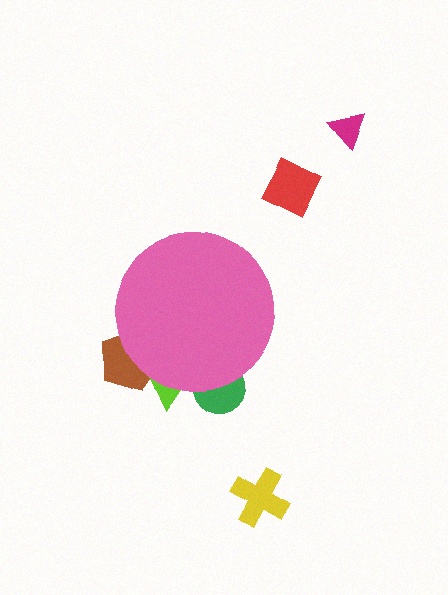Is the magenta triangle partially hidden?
No, the magenta triangle is fully visible.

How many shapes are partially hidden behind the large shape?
3 shapes are partially hidden.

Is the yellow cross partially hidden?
No, the yellow cross is fully visible.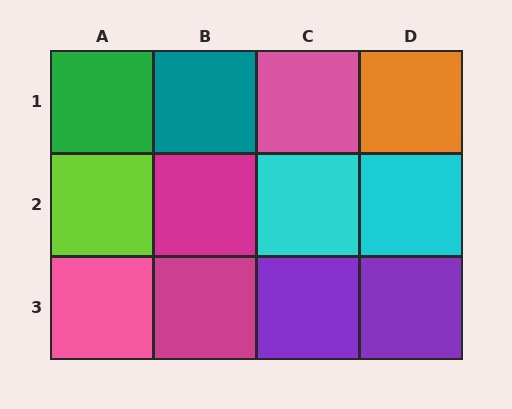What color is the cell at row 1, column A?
Green.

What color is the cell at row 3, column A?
Pink.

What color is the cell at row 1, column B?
Teal.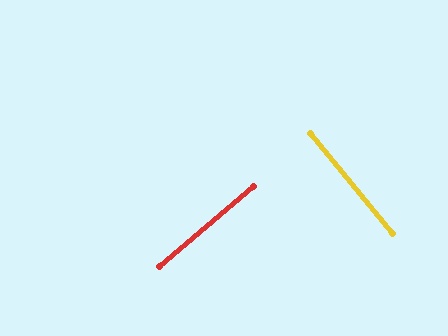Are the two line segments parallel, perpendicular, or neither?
Perpendicular — they meet at approximately 89°.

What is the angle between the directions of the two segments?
Approximately 89 degrees.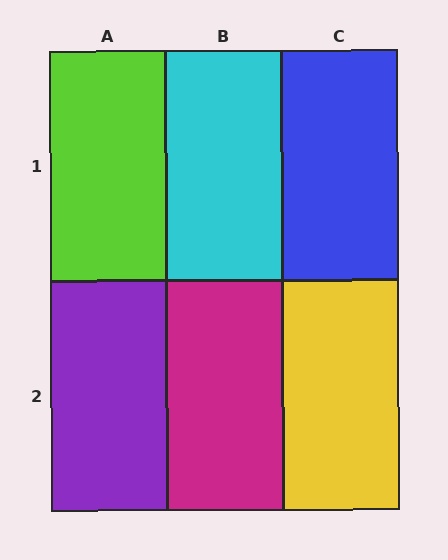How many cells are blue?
1 cell is blue.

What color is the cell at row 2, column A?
Purple.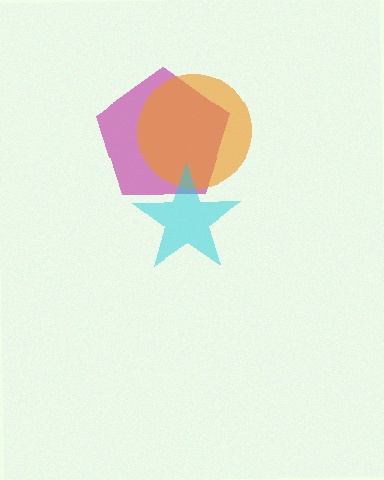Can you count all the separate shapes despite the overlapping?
Yes, there are 3 separate shapes.